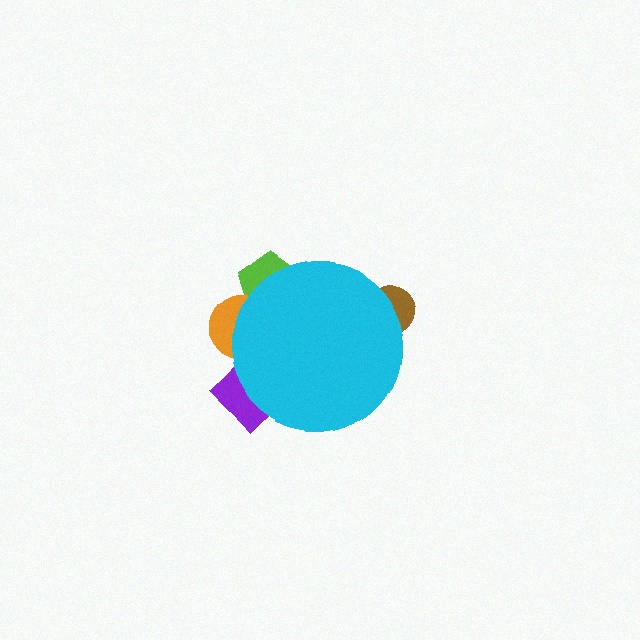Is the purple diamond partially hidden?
Yes, the purple diamond is partially hidden behind the cyan circle.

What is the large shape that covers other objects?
A cyan circle.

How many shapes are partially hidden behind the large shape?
4 shapes are partially hidden.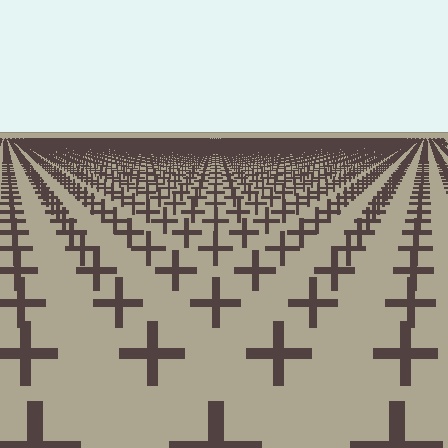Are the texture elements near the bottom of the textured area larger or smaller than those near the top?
Larger. Near the bottom, elements are closer to the viewer and appear at a bigger on-screen size.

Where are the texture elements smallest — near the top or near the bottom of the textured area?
Near the top.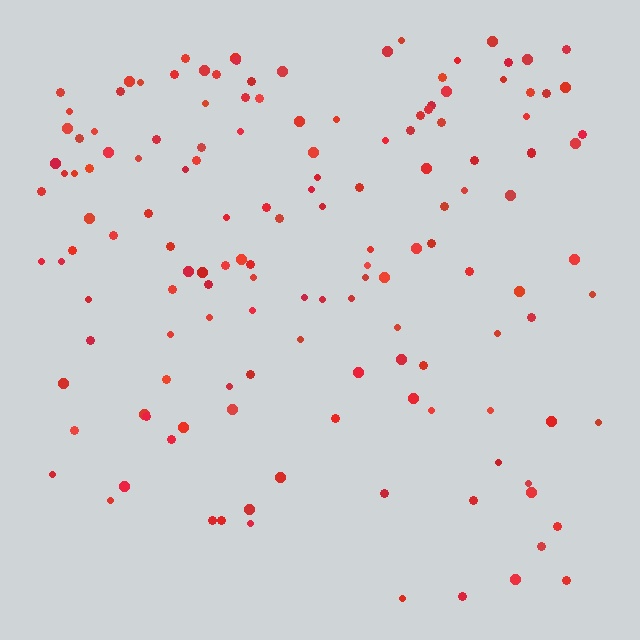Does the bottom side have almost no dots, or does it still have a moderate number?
Still a moderate number, just noticeably fewer than the top.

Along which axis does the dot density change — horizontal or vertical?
Vertical.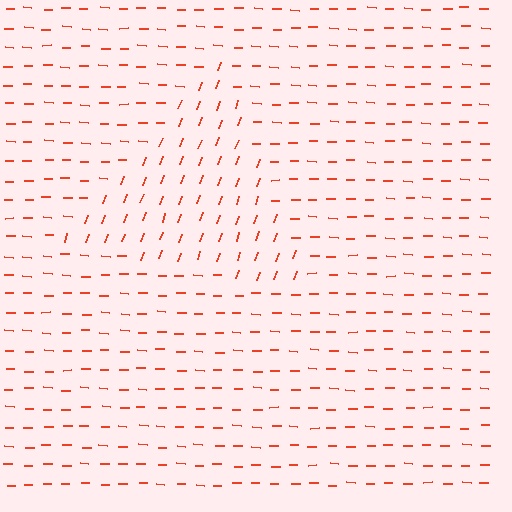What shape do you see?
I see a triangle.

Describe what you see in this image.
The image is filled with small red line segments. A triangle region in the image has lines oriented differently from the surrounding lines, creating a visible texture boundary.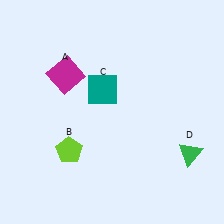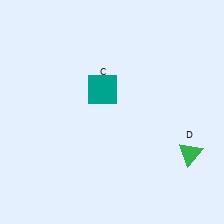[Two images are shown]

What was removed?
The magenta square (A), the lime pentagon (B) were removed in Image 2.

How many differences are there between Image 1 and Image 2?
There are 2 differences between the two images.